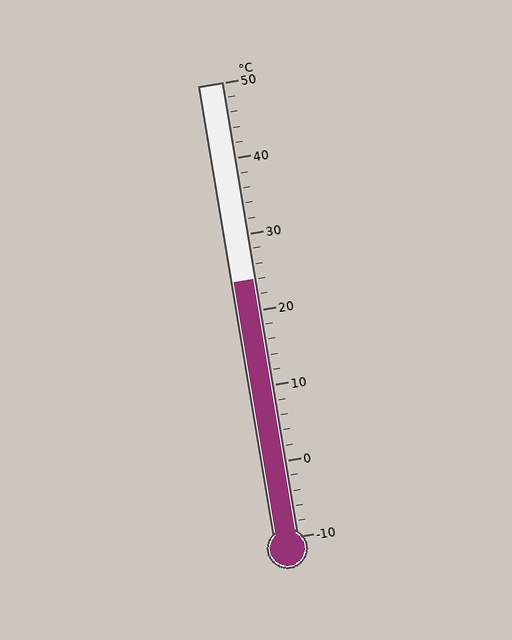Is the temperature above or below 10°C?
The temperature is above 10°C.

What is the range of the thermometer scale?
The thermometer scale ranges from -10°C to 50°C.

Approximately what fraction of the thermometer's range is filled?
The thermometer is filled to approximately 55% of its range.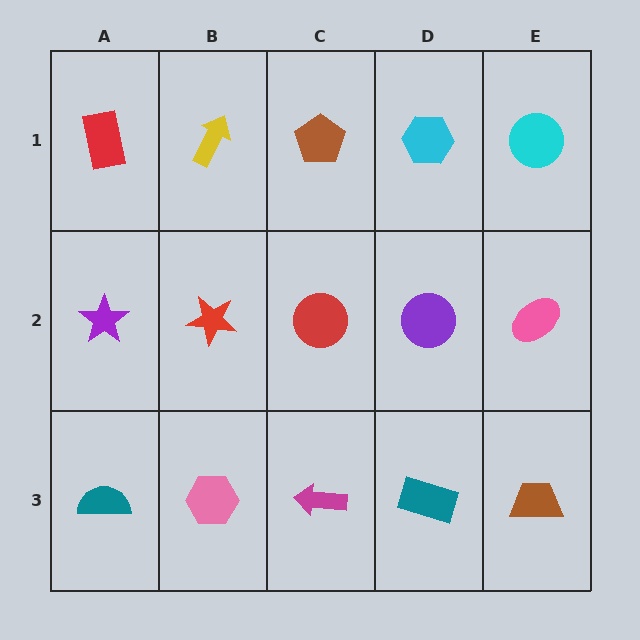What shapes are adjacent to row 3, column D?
A purple circle (row 2, column D), a magenta arrow (row 3, column C), a brown trapezoid (row 3, column E).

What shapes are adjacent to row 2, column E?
A cyan circle (row 1, column E), a brown trapezoid (row 3, column E), a purple circle (row 2, column D).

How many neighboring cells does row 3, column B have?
3.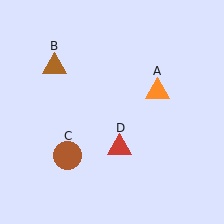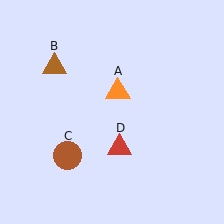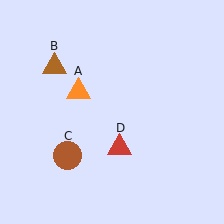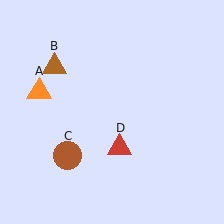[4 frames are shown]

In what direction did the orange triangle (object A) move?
The orange triangle (object A) moved left.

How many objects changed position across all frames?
1 object changed position: orange triangle (object A).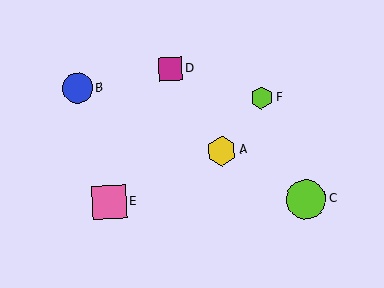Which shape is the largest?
The lime circle (labeled C) is the largest.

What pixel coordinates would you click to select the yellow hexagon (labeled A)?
Click at (222, 151) to select the yellow hexagon A.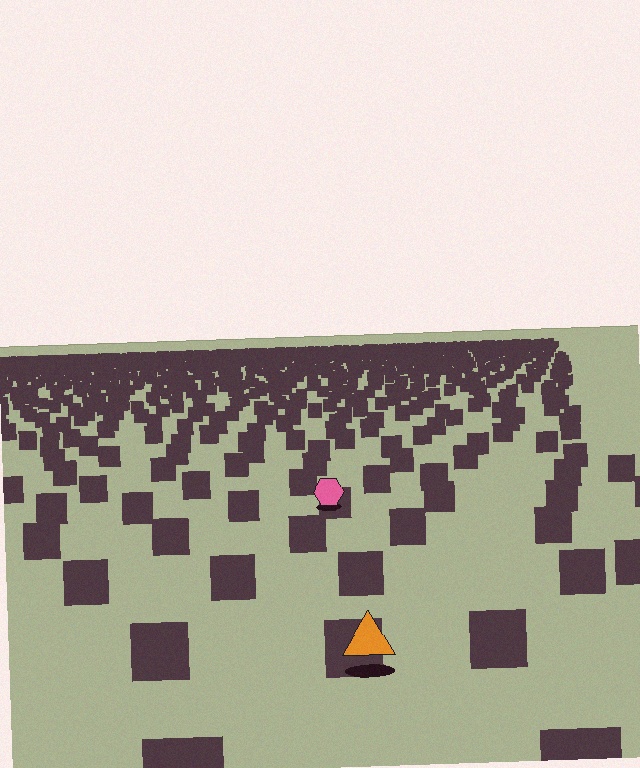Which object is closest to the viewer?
The orange triangle is closest. The texture marks near it are larger and more spread out.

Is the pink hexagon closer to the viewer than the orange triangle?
No. The orange triangle is closer — you can tell from the texture gradient: the ground texture is coarser near it.